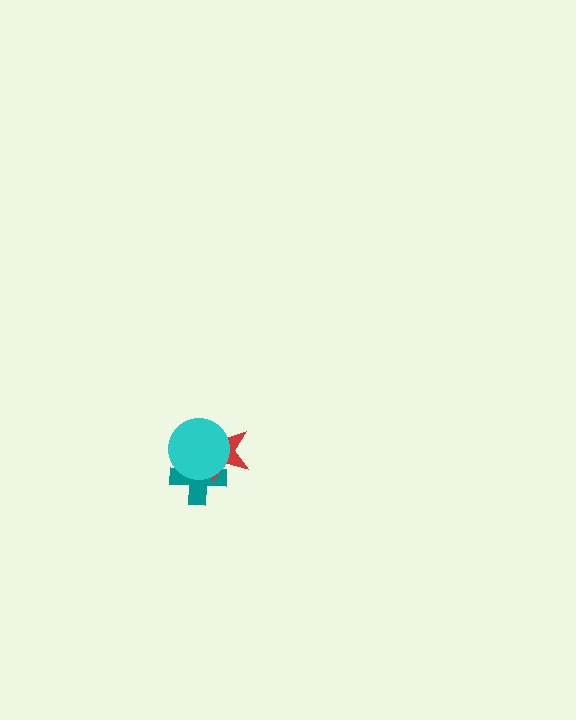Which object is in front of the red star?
The cyan circle is in front of the red star.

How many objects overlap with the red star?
2 objects overlap with the red star.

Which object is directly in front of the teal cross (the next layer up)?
The red star is directly in front of the teal cross.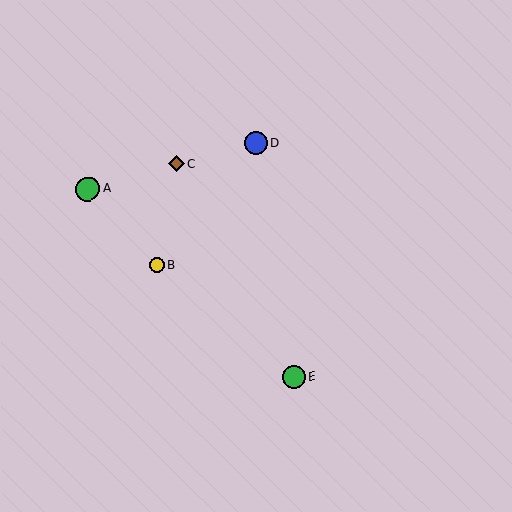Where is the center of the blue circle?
The center of the blue circle is at (256, 143).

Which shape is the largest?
The green circle (labeled A) is the largest.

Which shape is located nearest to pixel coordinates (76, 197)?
The green circle (labeled A) at (88, 189) is nearest to that location.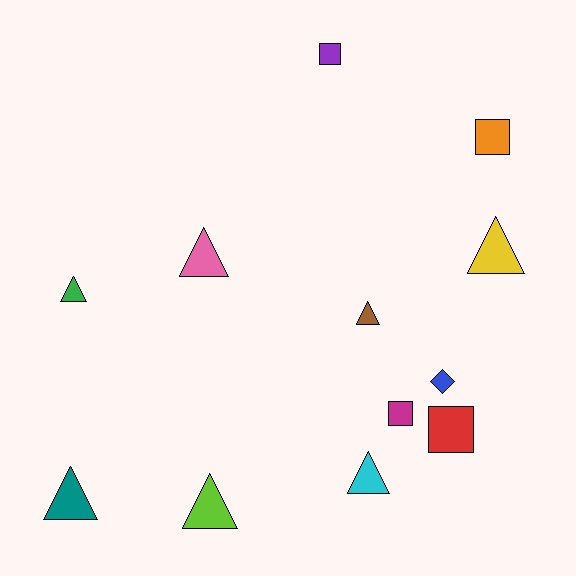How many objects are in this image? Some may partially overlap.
There are 12 objects.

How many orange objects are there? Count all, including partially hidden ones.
There is 1 orange object.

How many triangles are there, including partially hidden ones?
There are 7 triangles.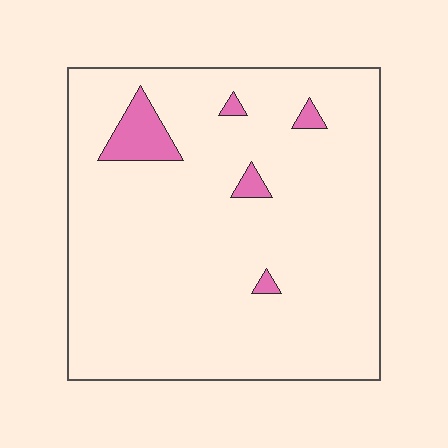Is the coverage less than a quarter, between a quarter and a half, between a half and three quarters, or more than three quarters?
Less than a quarter.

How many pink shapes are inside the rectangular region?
5.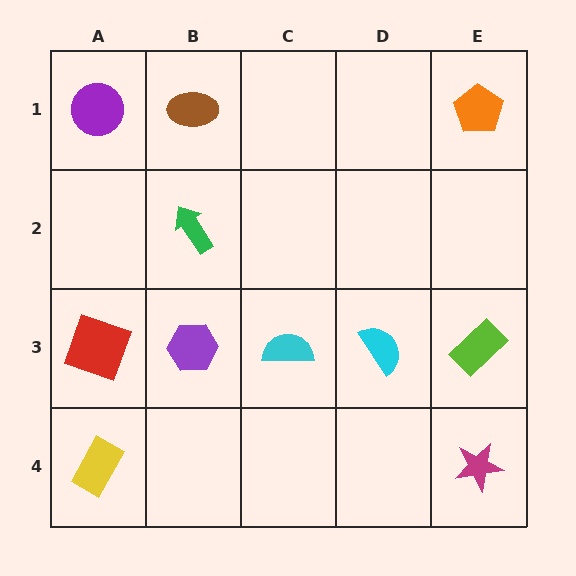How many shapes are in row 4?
2 shapes.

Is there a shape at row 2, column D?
No, that cell is empty.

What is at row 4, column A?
A yellow rectangle.